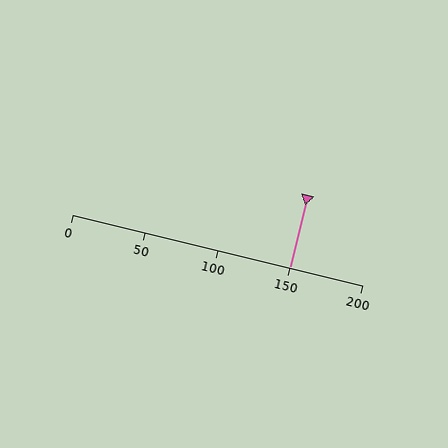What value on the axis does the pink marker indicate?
The marker indicates approximately 150.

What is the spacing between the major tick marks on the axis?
The major ticks are spaced 50 apart.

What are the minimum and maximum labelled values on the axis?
The axis runs from 0 to 200.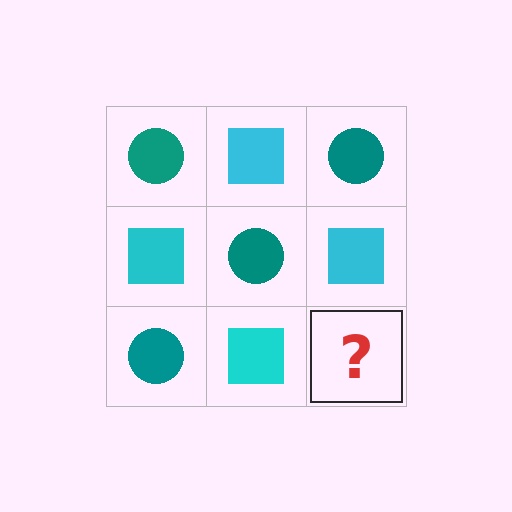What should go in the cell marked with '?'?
The missing cell should contain a teal circle.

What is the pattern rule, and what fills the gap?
The rule is that it alternates teal circle and cyan square in a checkerboard pattern. The gap should be filled with a teal circle.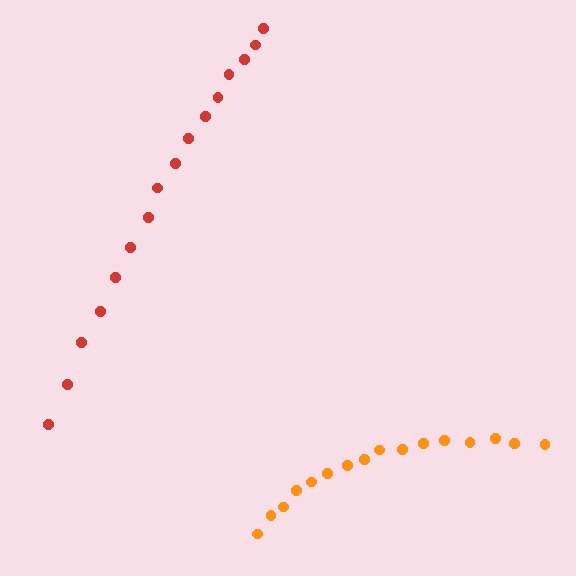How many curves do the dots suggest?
There are 2 distinct paths.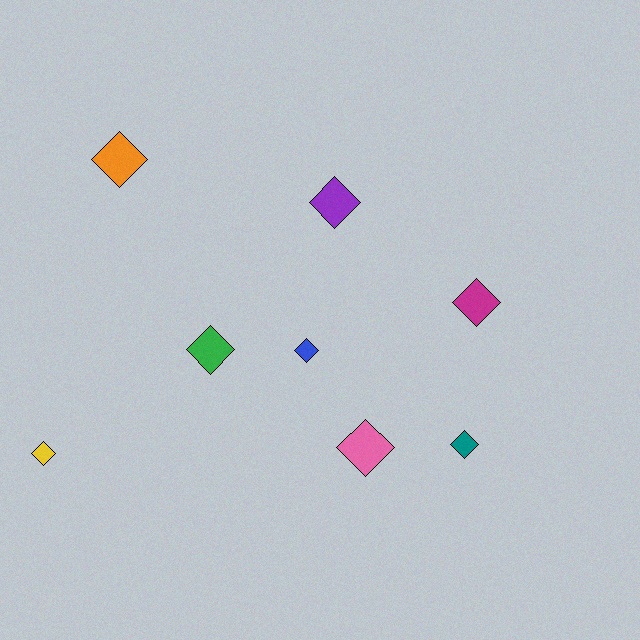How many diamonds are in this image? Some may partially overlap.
There are 8 diamonds.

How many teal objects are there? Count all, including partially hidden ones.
There is 1 teal object.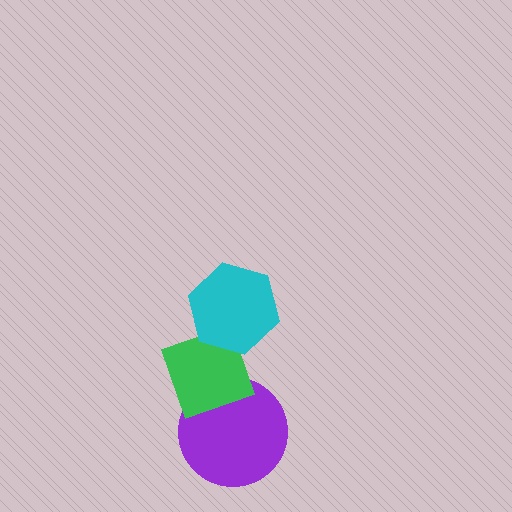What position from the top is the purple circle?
The purple circle is 3rd from the top.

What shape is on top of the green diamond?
The cyan hexagon is on top of the green diamond.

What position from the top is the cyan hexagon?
The cyan hexagon is 1st from the top.